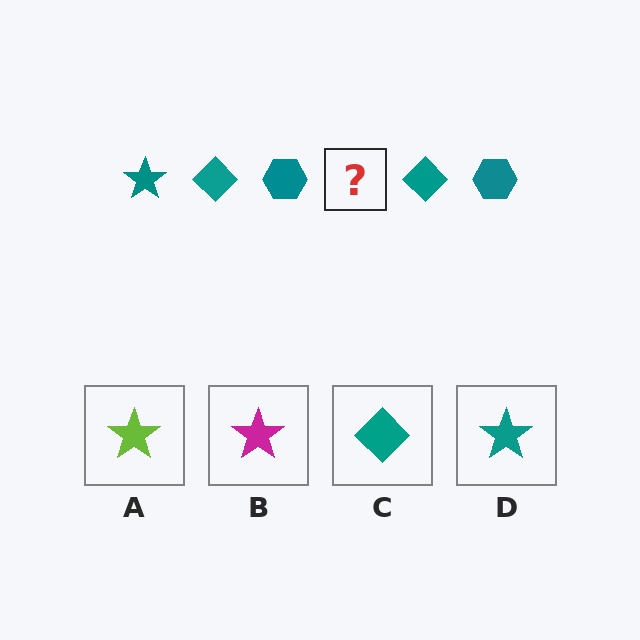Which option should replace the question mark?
Option D.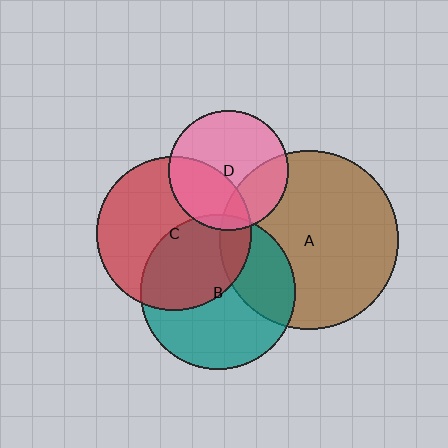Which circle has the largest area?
Circle A (brown).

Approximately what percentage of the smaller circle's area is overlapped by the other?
Approximately 35%.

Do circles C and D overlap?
Yes.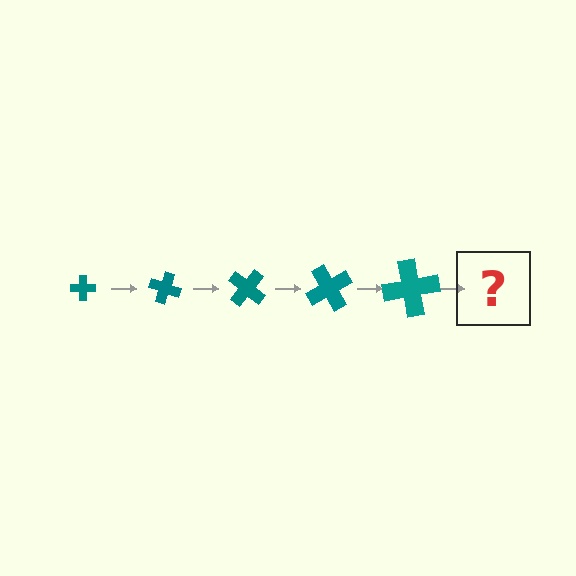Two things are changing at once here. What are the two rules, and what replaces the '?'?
The two rules are that the cross grows larger each step and it rotates 20 degrees each step. The '?' should be a cross, larger than the previous one and rotated 100 degrees from the start.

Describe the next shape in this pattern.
It should be a cross, larger than the previous one and rotated 100 degrees from the start.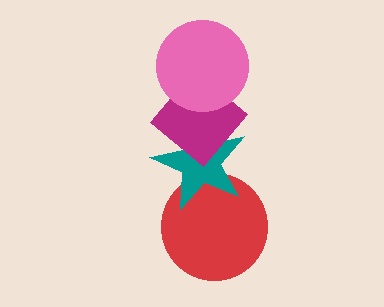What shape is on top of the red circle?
The teal star is on top of the red circle.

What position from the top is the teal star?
The teal star is 3rd from the top.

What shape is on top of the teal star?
The magenta diamond is on top of the teal star.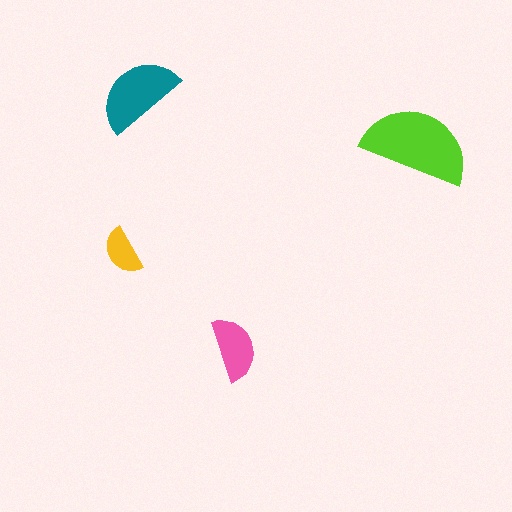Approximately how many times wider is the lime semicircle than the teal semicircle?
About 1.5 times wider.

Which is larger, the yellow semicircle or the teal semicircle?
The teal one.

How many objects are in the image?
There are 4 objects in the image.